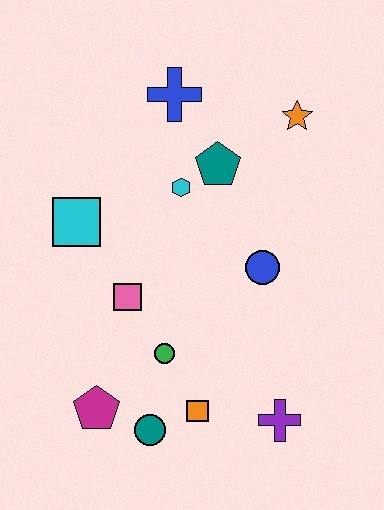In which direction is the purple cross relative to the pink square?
The purple cross is to the right of the pink square.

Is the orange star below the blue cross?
Yes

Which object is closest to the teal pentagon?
The cyan hexagon is closest to the teal pentagon.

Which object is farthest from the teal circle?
The orange star is farthest from the teal circle.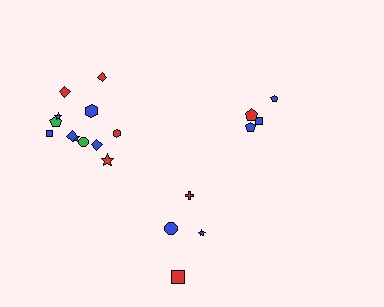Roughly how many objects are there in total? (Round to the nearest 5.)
Roughly 20 objects in total.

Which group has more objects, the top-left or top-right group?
The top-left group.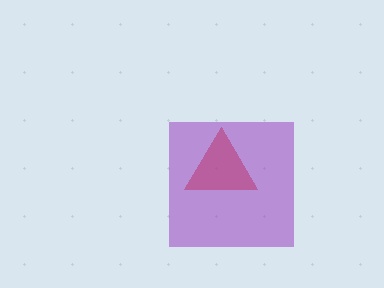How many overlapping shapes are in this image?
There are 2 overlapping shapes in the image.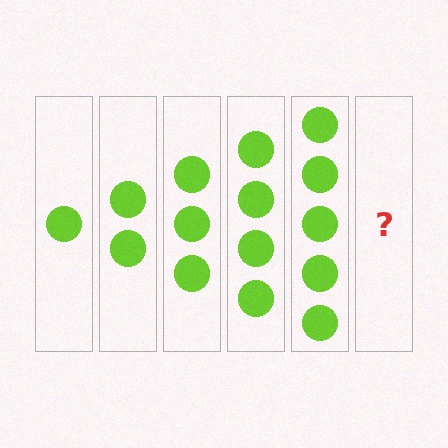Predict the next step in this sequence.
The next step is 6 circles.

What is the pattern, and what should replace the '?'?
The pattern is that each step adds one more circle. The '?' should be 6 circles.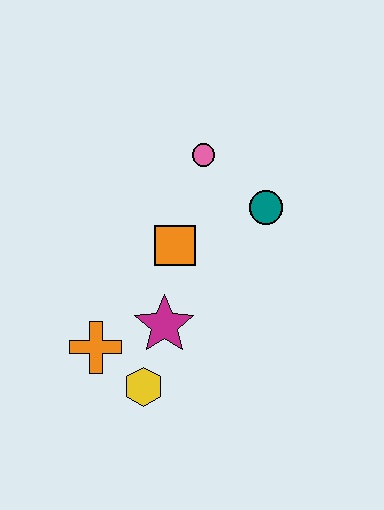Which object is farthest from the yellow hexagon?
The pink circle is farthest from the yellow hexagon.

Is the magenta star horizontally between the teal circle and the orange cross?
Yes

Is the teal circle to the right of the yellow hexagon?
Yes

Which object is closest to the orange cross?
The yellow hexagon is closest to the orange cross.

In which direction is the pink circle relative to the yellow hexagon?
The pink circle is above the yellow hexagon.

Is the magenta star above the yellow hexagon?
Yes